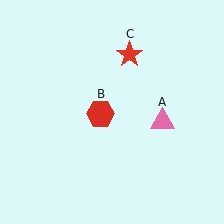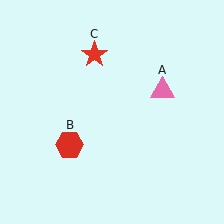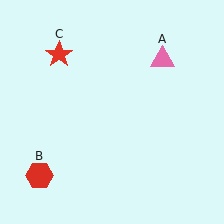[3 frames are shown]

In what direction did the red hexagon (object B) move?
The red hexagon (object B) moved down and to the left.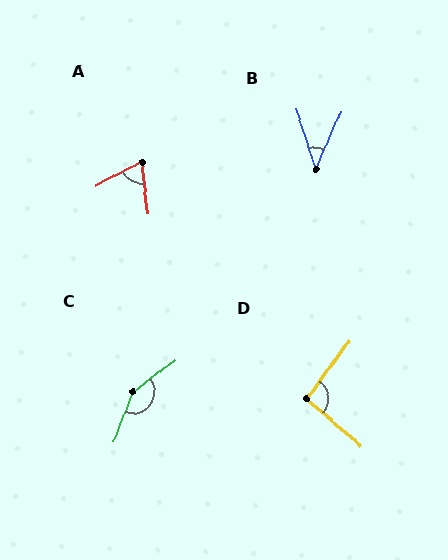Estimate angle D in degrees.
Approximately 94 degrees.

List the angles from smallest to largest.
B (42°), A (69°), D (94°), C (149°).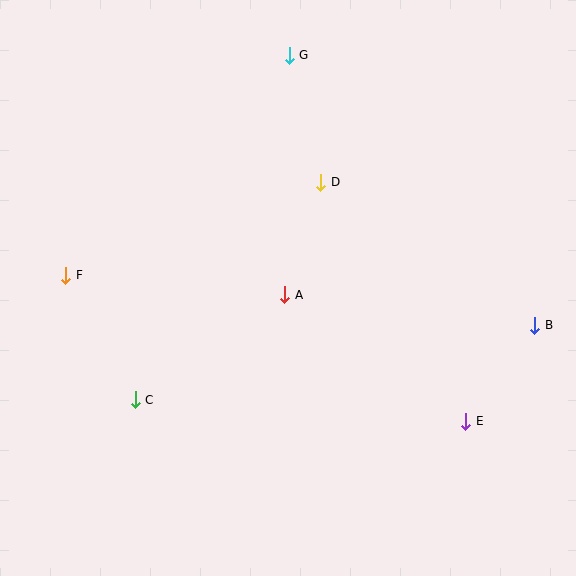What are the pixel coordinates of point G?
Point G is at (289, 55).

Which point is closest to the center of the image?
Point A at (285, 295) is closest to the center.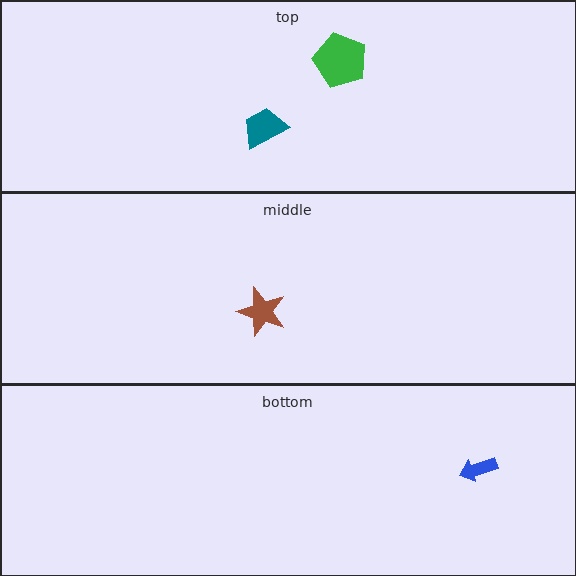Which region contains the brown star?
The middle region.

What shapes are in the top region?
The green pentagon, the teal trapezoid.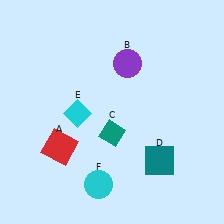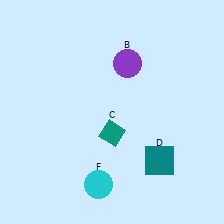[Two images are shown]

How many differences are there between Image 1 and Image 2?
There are 2 differences between the two images.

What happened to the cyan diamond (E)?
The cyan diamond (E) was removed in Image 2. It was in the bottom-left area of Image 1.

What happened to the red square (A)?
The red square (A) was removed in Image 2. It was in the bottom-left area of Image 1.